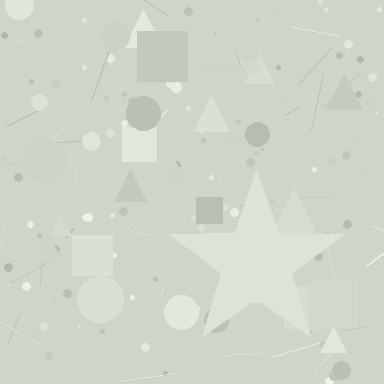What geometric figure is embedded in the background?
A star is embedded in the background.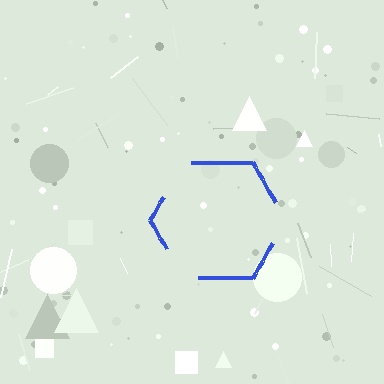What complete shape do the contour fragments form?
The contour fragments form a hexagon.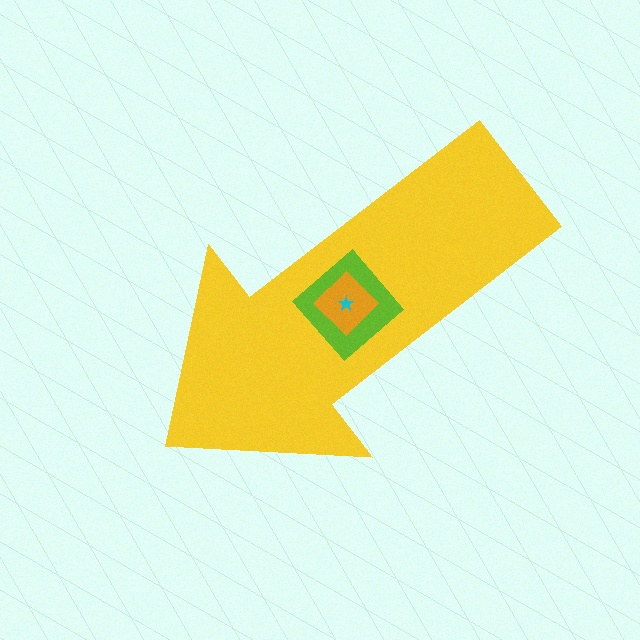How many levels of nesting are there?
4.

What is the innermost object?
The cyan star.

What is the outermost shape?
The yellow arrow.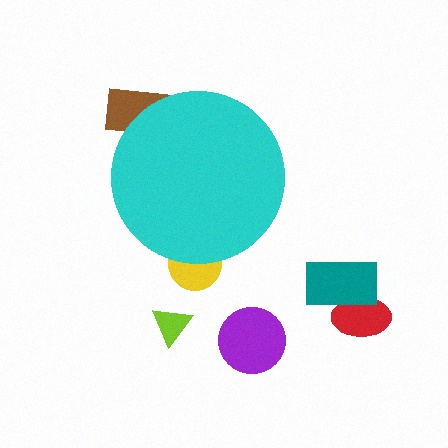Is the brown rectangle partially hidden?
Yes, the brown rectangle is partially hidden behind the cyan circle.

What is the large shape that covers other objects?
A cyan circle.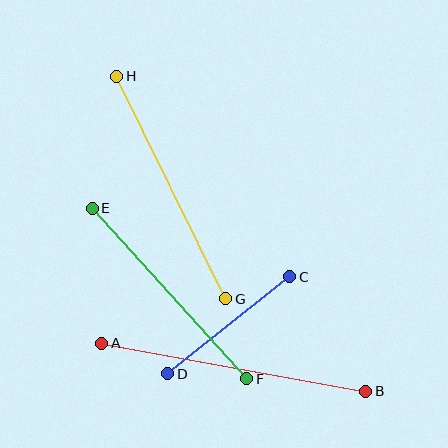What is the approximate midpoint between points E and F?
The midpoint is at approximately (169, 293) pixels.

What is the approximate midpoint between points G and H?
The midpoint is at approximately (171, 188) pixels.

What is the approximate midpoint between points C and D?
The midpoint is at approximately (229, 325) pixels.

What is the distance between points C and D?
The distance is approximately 156 pixels.